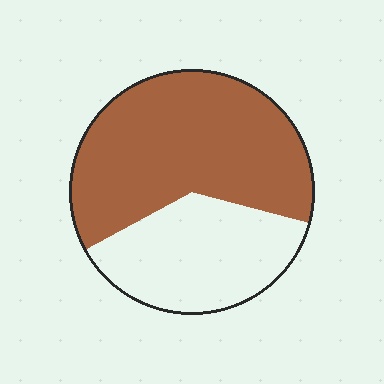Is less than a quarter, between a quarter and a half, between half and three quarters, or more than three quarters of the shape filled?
Between half and three quarters.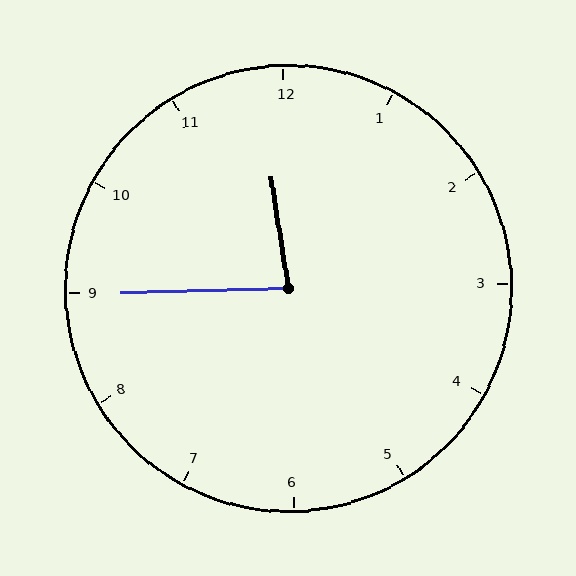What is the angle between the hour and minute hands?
Approximately 82 degrees.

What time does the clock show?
11:45.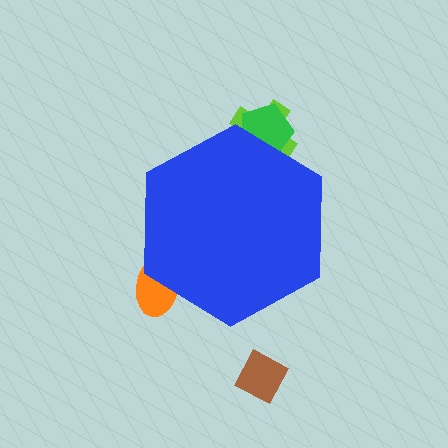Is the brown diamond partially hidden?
No, the brown diamond is fully visible.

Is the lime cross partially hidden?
Yes, the lime cross is partially hidden behind the blue hexagon.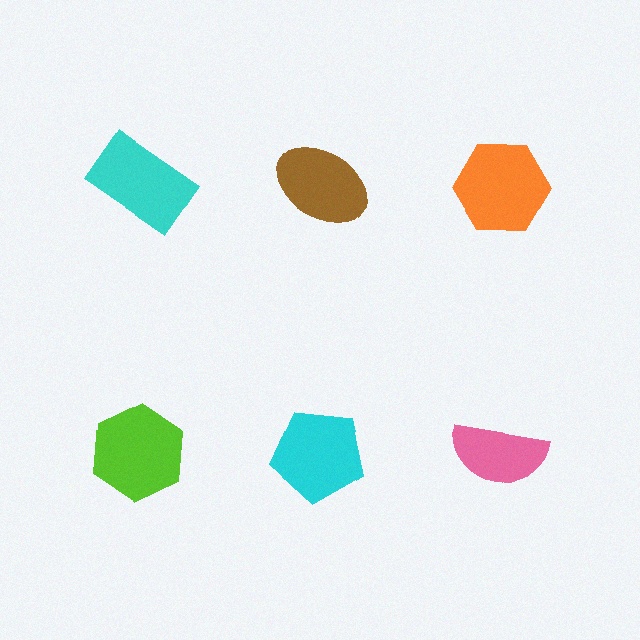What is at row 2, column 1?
A lime hexagon.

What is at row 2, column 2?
A cyan pentagon.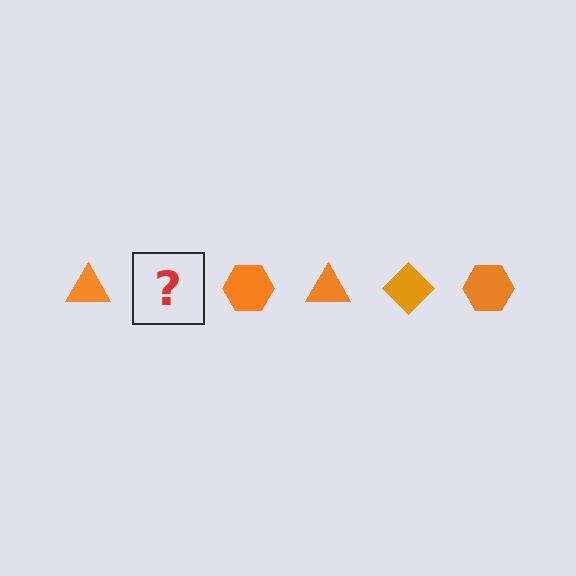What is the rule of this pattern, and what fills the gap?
The rule is that the pattern cycles through triangle, diamond, hexagon shapes in orange. The gap should be filled with an orange diamond.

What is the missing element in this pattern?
The missing element is an orange diamond.